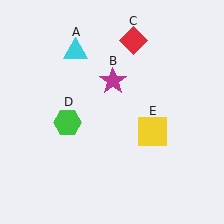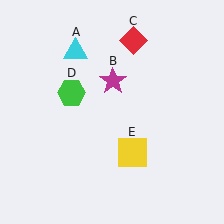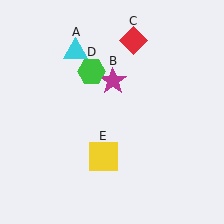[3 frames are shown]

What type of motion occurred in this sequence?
The green hexagon (object D), yellow square (object E) rotated clockwise around the center of the scene.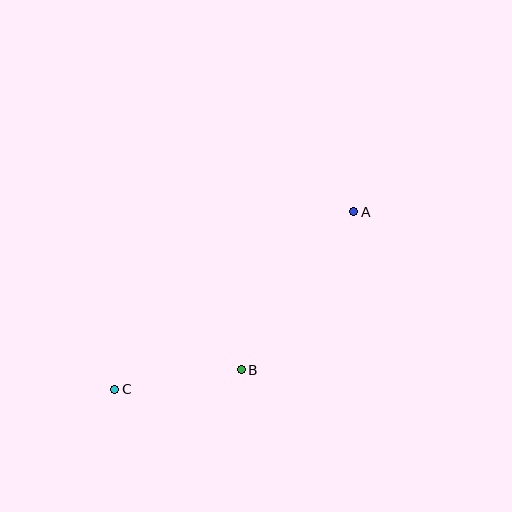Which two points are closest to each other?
Points B and C are closest to each other.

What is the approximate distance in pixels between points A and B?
The distance between A and B is approximately 194 pixels.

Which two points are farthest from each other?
Points A and C are farthest from each other.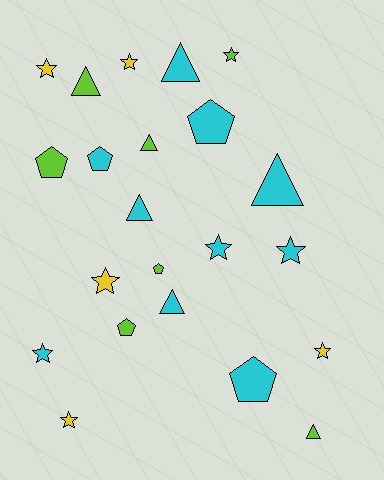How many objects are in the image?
There are 22 objects.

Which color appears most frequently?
Cyan, with 10 objects.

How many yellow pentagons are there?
There are no yellow pentagons.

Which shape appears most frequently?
Star, with 9 objects.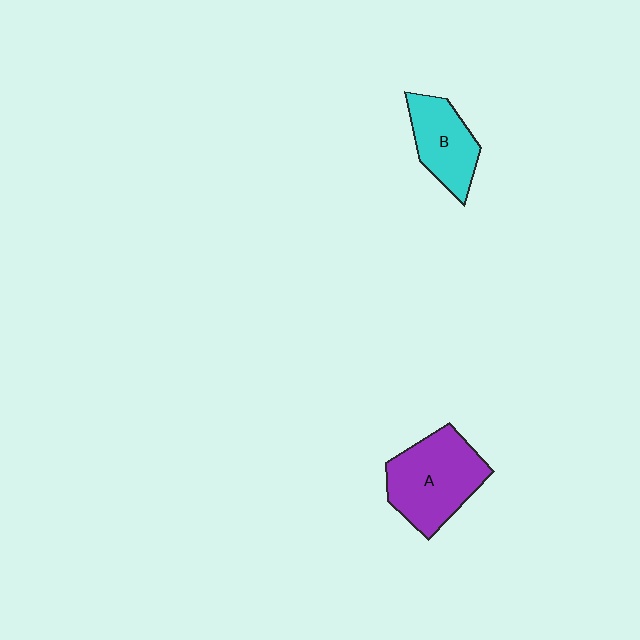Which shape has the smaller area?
Shape B (cyan).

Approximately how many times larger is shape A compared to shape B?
Approximately 1.5 times.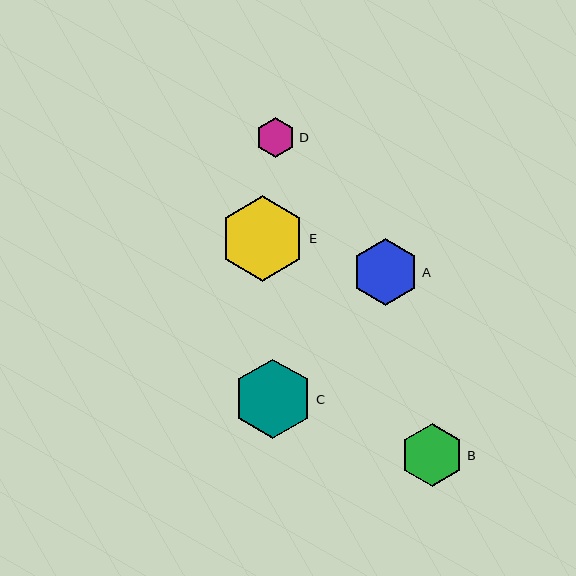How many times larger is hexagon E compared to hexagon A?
Hexagon E is approximately 1.3 times the size of hexagon A.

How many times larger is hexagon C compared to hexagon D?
Hexagon C is approximately 2.0 times the size of hexagon D.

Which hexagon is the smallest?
Hexagon D is the smallest with a size of approximately 40 pixels.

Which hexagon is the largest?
Hexagon E is the largest with a size of approximately 86 pixels.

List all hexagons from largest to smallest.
From largest to smallest: E, C, A, B, D.